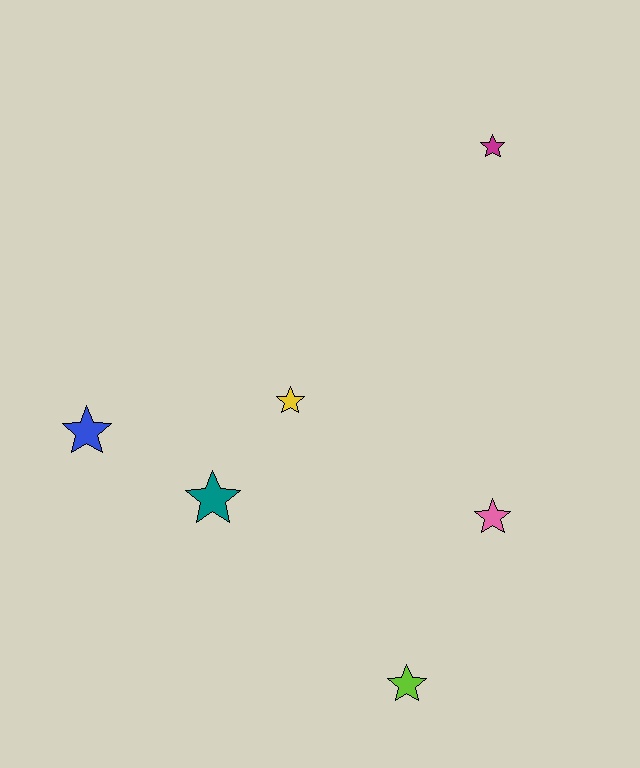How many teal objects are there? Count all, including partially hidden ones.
There is 1 teal object.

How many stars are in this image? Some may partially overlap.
There are 6 stars.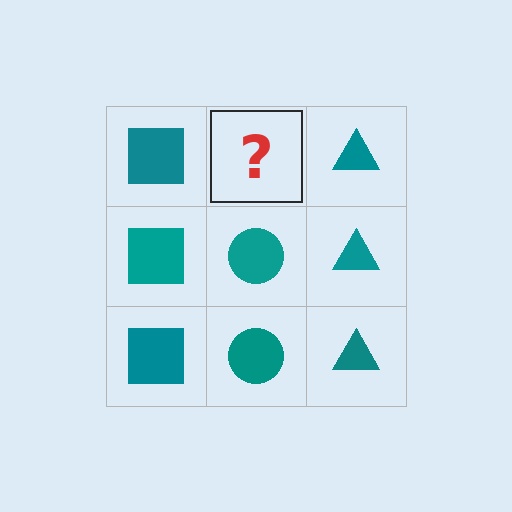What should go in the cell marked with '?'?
The missing cell should contain a teal circle.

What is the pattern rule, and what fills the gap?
The rule is that each column has a consistent shape. The gap should be filled with a teal circle.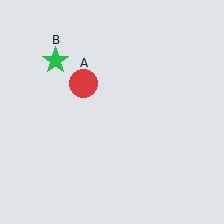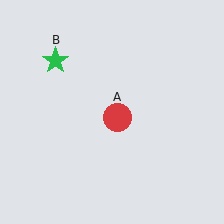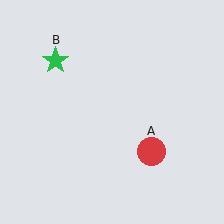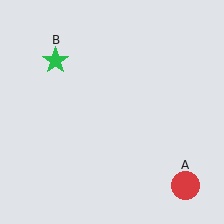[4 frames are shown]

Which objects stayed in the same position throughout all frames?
Green star (object B) remained stationary.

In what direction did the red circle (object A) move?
The red circle (object A) moved down and to the right.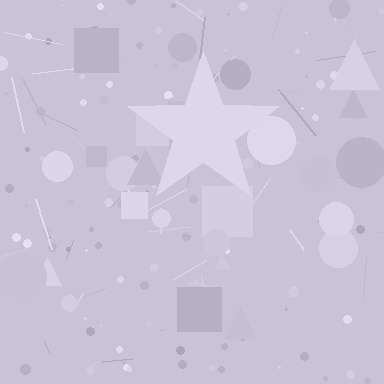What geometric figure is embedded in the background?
A star is embedded in the background.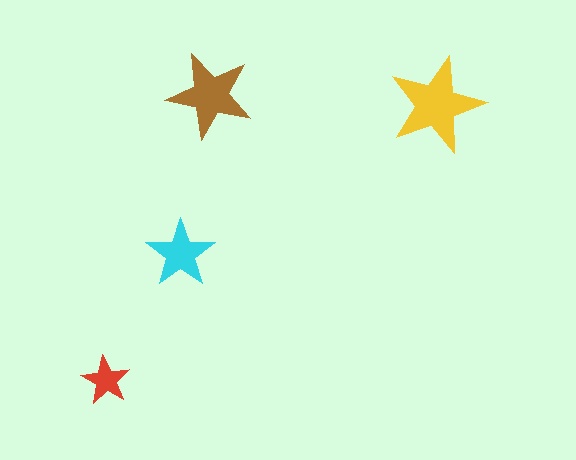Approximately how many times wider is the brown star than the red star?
About 2 times wider.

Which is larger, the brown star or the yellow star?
The yellow one.